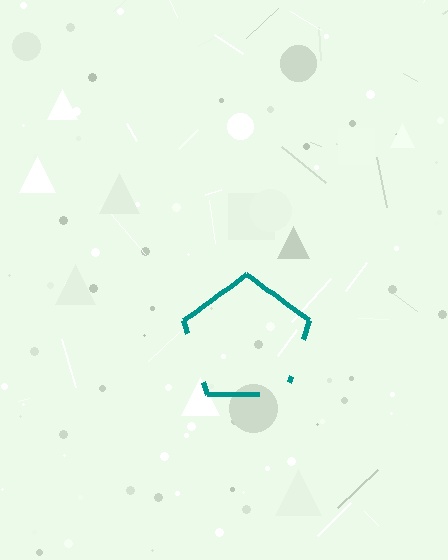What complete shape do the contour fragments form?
The contour fragments form a pentagon.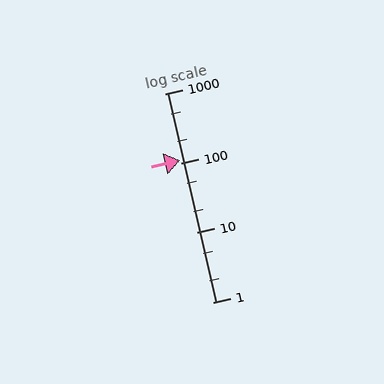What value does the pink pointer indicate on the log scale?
The pointer indicates approximately 110.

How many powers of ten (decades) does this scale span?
The scale spans 3 decades, from 1 to 1000.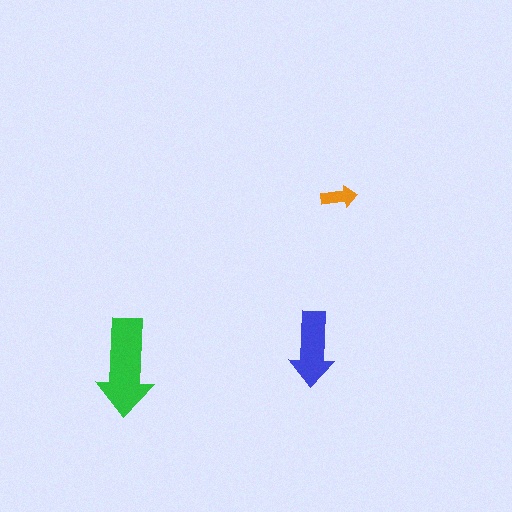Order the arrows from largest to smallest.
the green one, the blue one, the orange one.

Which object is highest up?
The orange arrow is topmost.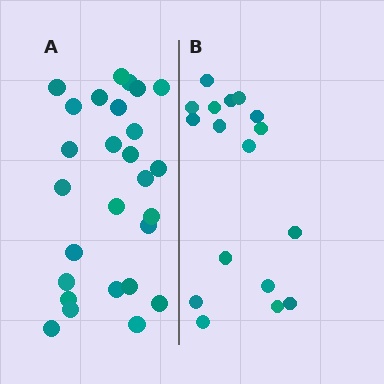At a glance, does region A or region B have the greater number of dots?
Region A (the left region) has more dots.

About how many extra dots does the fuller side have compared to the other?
Region A has roughly 10 or so more dots than region B.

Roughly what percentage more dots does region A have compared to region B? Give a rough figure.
About 60% more.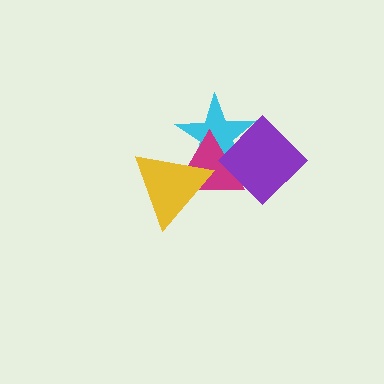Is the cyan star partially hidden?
Yes, it is partially covered by another shape.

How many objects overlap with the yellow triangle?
2 objects overlap with the yellow triangle.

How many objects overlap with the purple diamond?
2 objects overlap with the purple diamond.